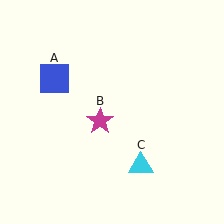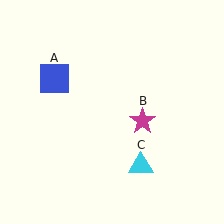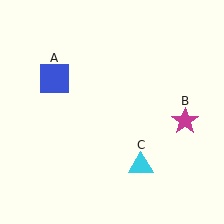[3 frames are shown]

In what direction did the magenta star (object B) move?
The magenta star (object B) moved right.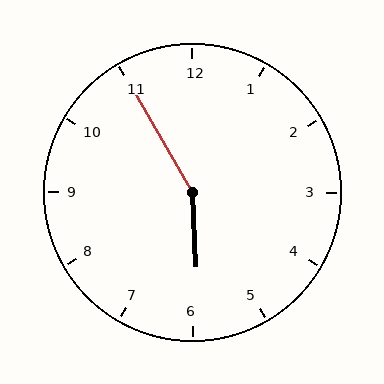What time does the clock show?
5:55.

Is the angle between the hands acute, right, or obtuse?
It is obtuse.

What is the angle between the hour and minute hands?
Approximately 152 degrees.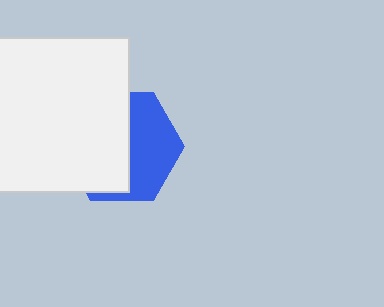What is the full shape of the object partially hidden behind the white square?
The partially hidden object is a blue hexagon.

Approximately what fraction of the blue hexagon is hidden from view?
Roughly 55% of the blue hexagon is hidden behind the white square.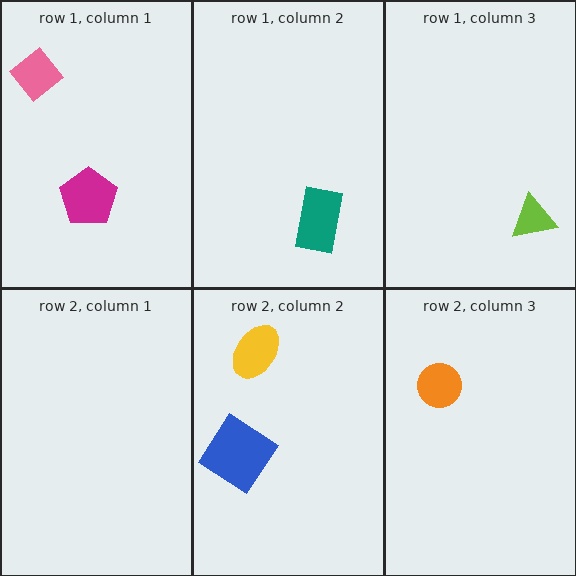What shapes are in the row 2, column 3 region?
The orange circle.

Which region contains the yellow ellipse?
The row 2, column 2 region.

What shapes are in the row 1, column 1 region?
The pink diamond, the magenta pentagon.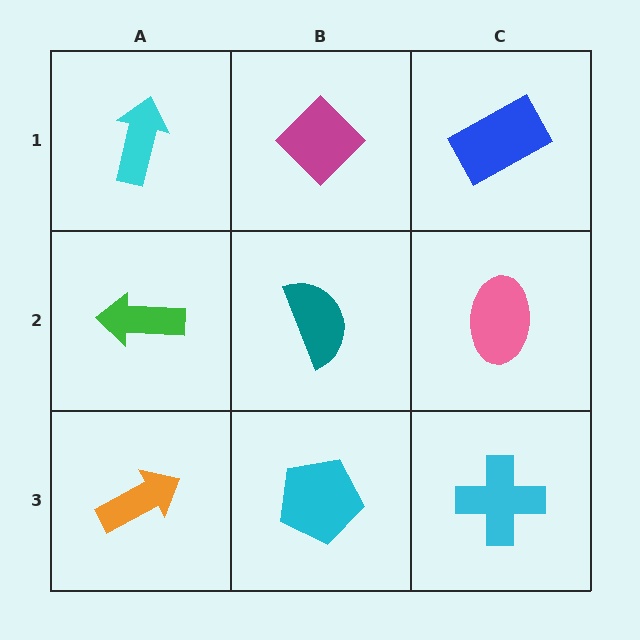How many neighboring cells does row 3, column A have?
2.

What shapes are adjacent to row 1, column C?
A pink ellipse (row 2, column C), a magenta diamond (row 1, column B).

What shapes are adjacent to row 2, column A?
A cyan arrow (row 1, column A), an orange arrow (row 3, column A), a teal semicircle (row 2, column B).